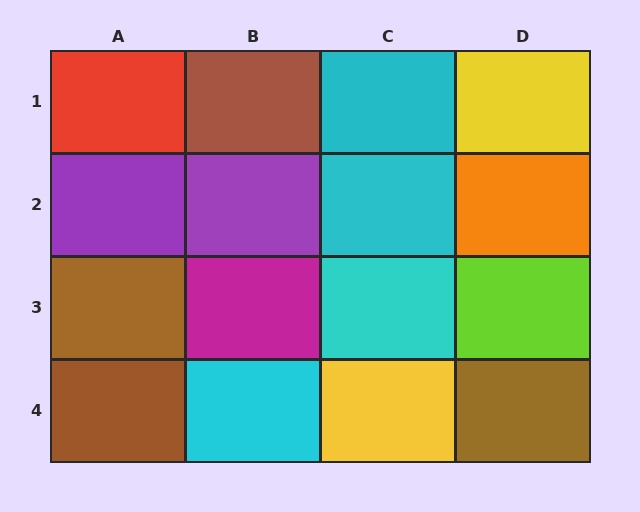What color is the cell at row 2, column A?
Purple.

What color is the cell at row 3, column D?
Lime.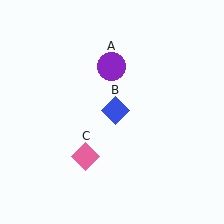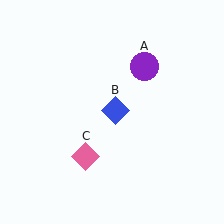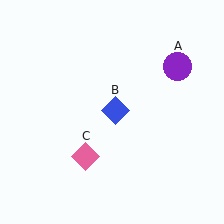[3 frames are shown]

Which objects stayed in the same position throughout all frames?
Blue diamond (object B) and pink diamond (object C) remained stationary.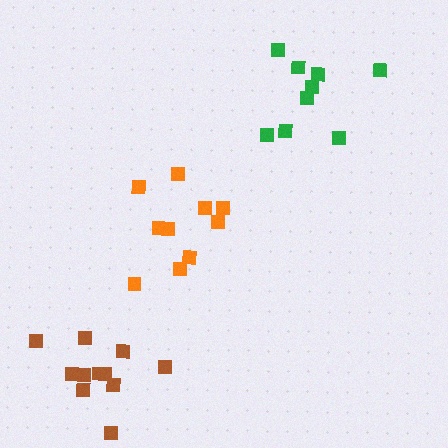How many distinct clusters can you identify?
There are 3 distinct clusters.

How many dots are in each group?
Group 1: 10 dots, Group 2: 9 dots, Group 3: 11 dots (30 total).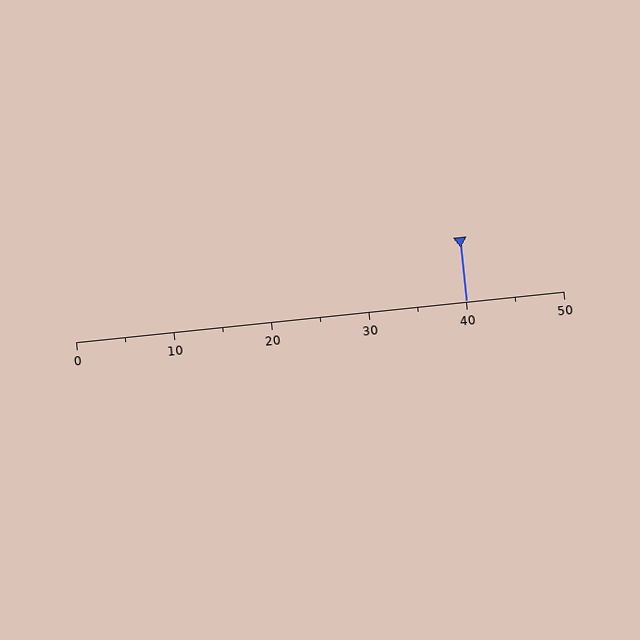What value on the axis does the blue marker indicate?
The marker indicates approximately 40.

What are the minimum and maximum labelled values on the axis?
The axis runs from 0 to 50.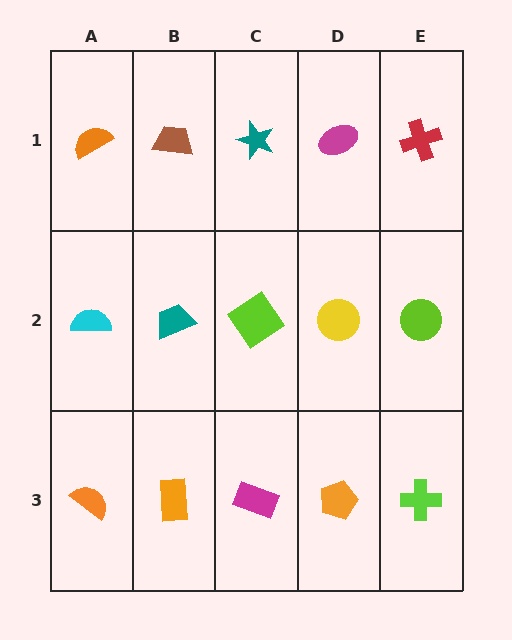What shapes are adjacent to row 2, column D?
A magenta ellipse (row 1, column D), an orange pentagon (row 3, column D), a lime diamond (row 2, column C), a lime circle (row 2, column E).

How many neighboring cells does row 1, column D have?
3.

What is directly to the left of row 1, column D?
A teal star.